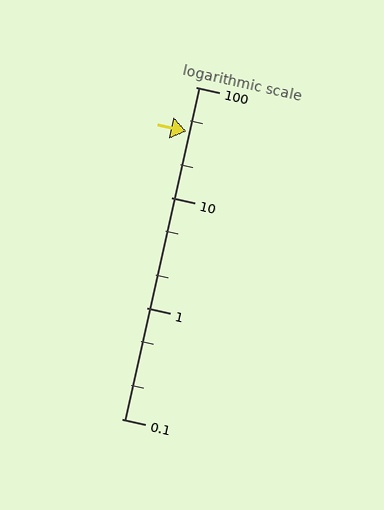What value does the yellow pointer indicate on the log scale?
The pointer indicates approximately 40.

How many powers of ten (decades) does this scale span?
The scale spans 3 decades, from 0.1 to 100.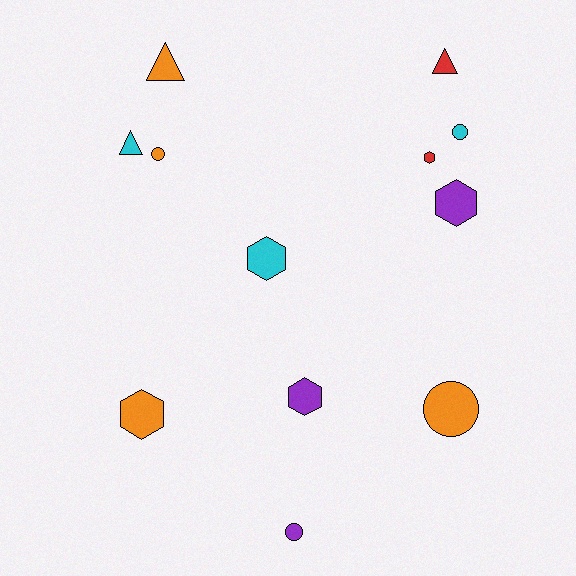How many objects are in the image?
There are 12 objects.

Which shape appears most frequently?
Hexagon, with 5 objects.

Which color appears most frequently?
Orange, with 4 objects.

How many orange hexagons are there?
There is 1 orange hexagon.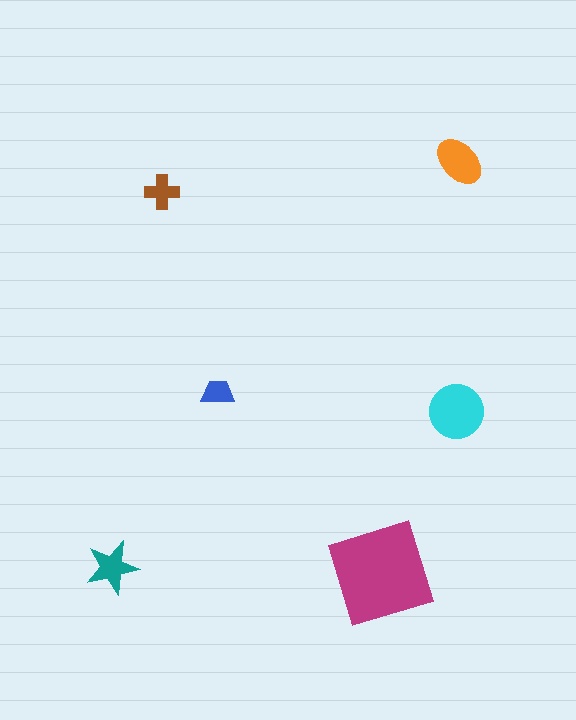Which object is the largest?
The magenta square.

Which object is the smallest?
The blue trapezoid.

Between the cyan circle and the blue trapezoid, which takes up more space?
The cyan circle.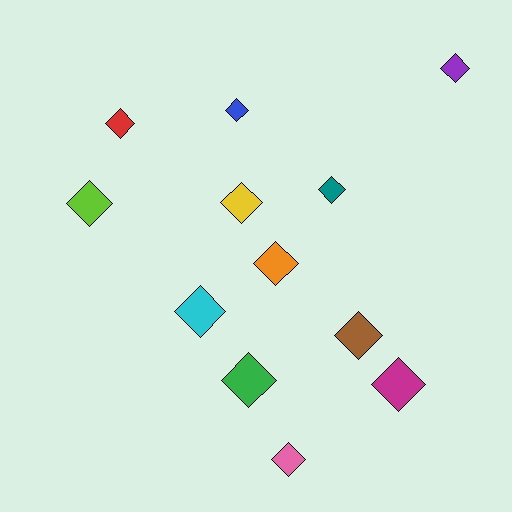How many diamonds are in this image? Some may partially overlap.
There are 12 diamonds.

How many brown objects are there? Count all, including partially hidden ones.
There is 1 brown object.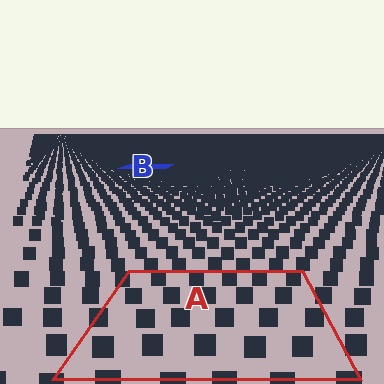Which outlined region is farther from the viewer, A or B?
Region B is farther from the viewer — the texture elements inside it appear smaller and more densely packed.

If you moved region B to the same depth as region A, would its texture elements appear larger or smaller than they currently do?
They would appear larger. At a closer depth, the same texture elements are projected at a bigger on-screen size.